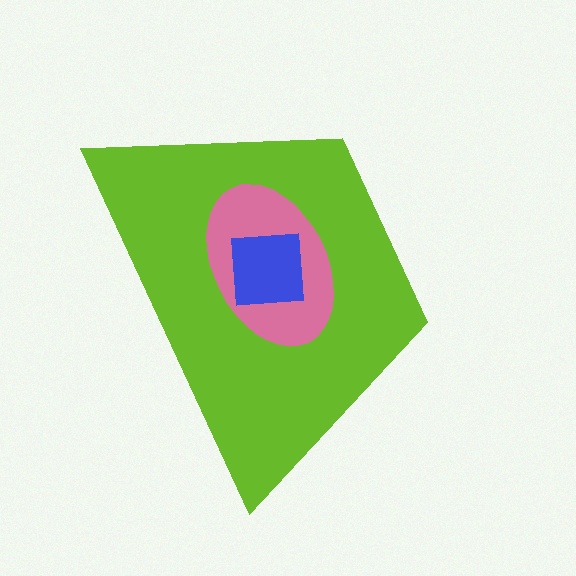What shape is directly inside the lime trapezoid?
The pink ellipse.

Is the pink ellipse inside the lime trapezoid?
Yes.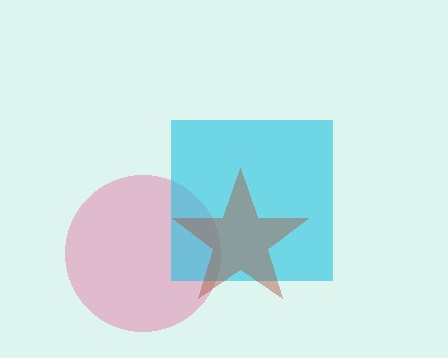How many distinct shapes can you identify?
There are 3 distinct shapes: a pink circle, a cyan square, a brown star.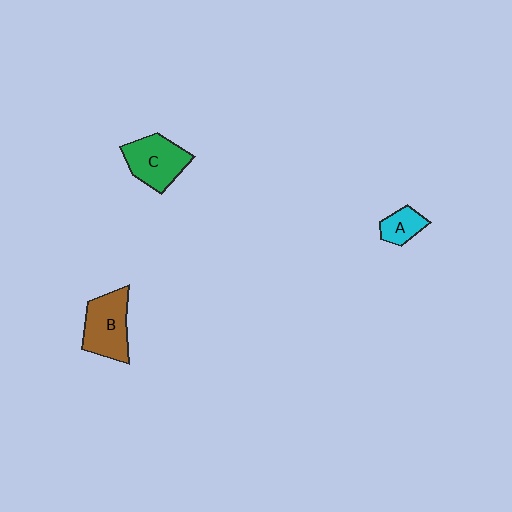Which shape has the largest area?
Shape B (brown).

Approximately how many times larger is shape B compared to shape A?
Approximately 2.1 times.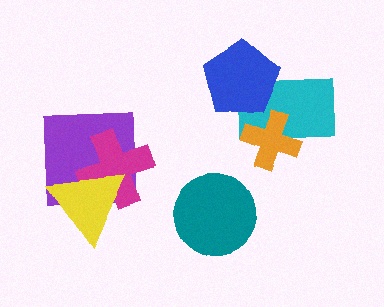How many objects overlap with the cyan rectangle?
2 objects overlap with the cyan rectangle.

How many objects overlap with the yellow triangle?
2 objects overlap with the yellow triangle.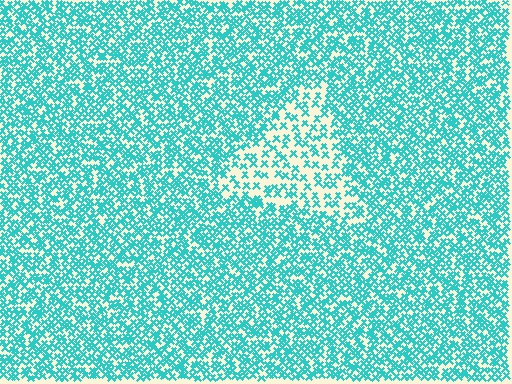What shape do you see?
I see a triangle.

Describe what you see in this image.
The image contains small cyan elements arranged at two different densities. A triangle-shaped region is visible where the elements are less densely packed than the surrounding area.